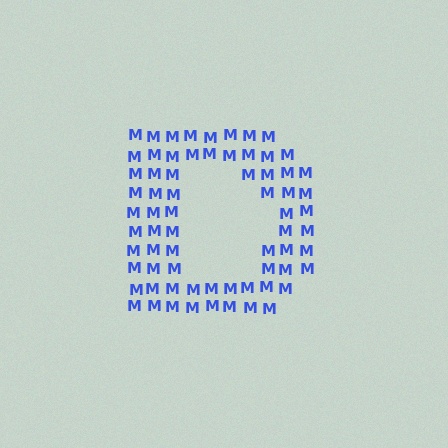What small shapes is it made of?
It is made of small letter M's.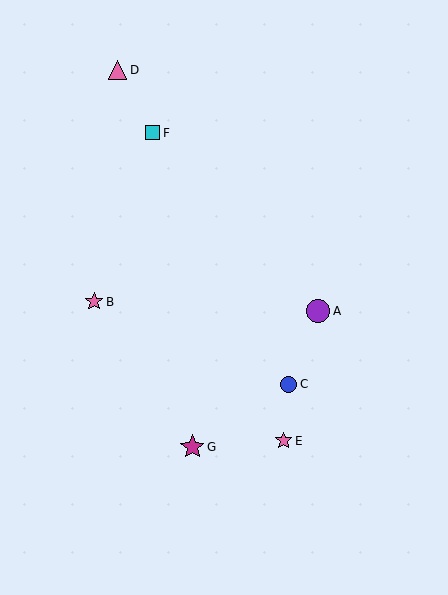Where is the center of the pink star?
The center of the pink star is at (94, 302).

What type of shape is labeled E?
Shape E is a pink star.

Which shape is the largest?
The magenta star (labeled G) is the largest.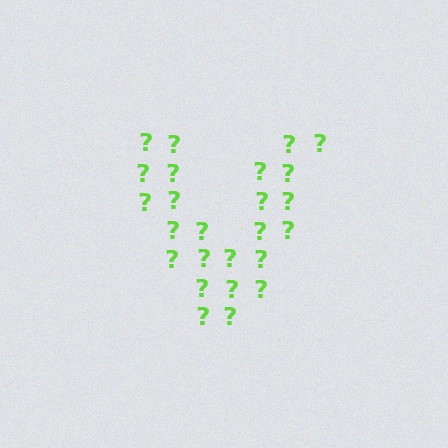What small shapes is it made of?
It is made of small question marks.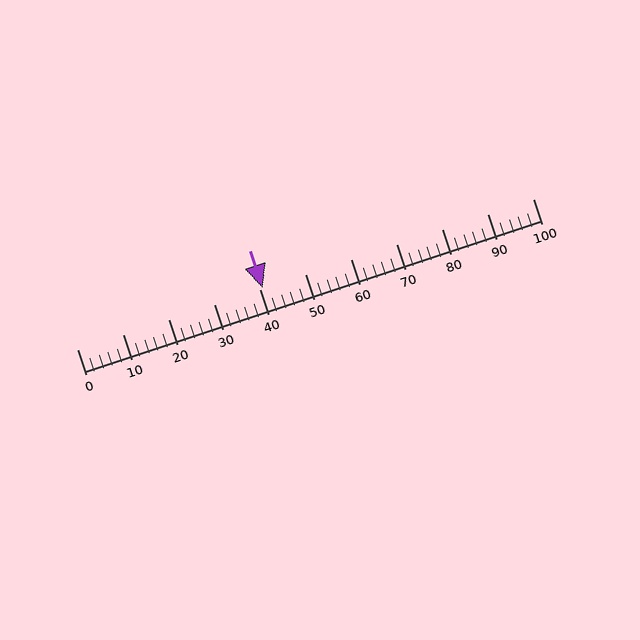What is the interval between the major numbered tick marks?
The major tick marks are spaced 10 units apart.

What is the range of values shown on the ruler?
The ruler shows values from 0 to 100.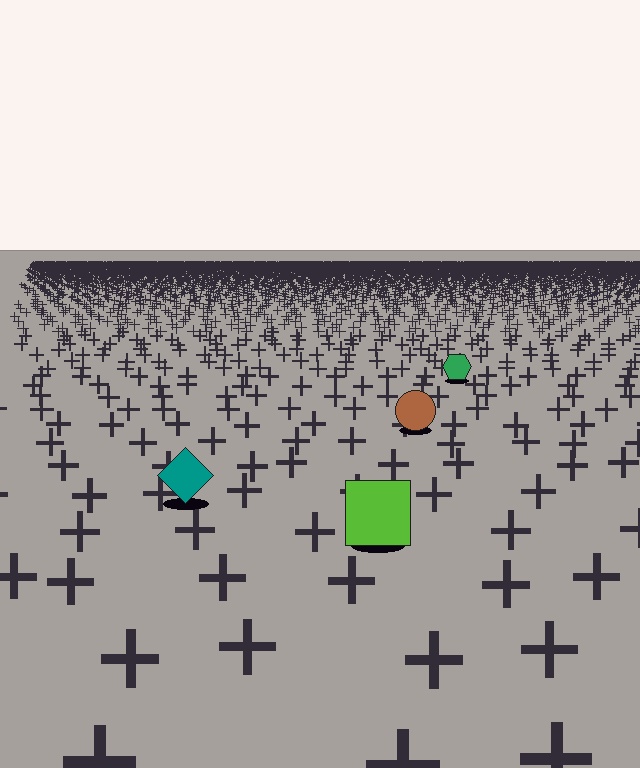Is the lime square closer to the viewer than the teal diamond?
Yes. The lime square is closer — you can tell from the texture gradient: the ground texture is coarser near it.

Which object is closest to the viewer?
The lime square is closest. The texture marks near it are larger and more spread out.